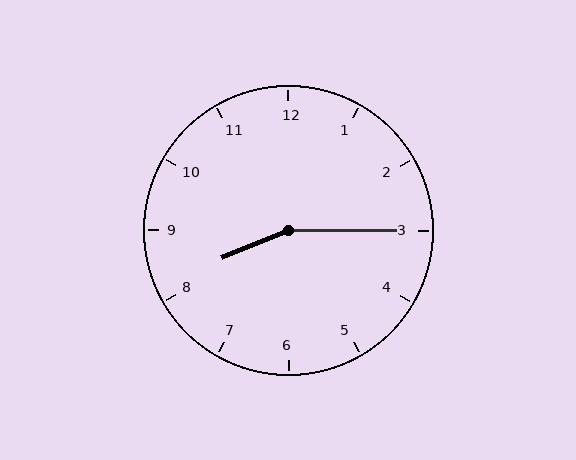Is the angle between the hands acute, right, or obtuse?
It is obtuse.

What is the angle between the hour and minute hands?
Approximately 158 degrees.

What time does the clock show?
8:15.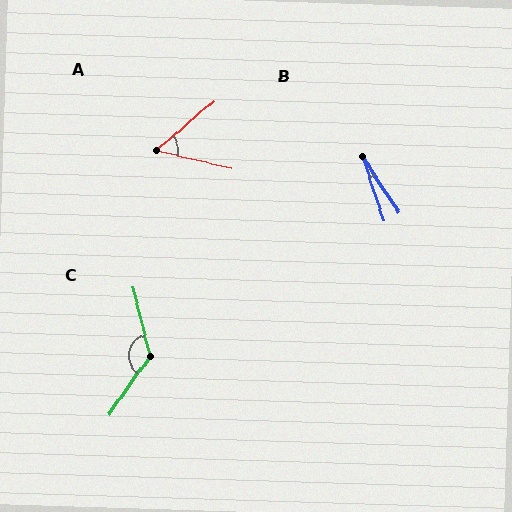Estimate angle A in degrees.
Approximately 54 degrees.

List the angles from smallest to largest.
B (15°), A (54°), C (131°).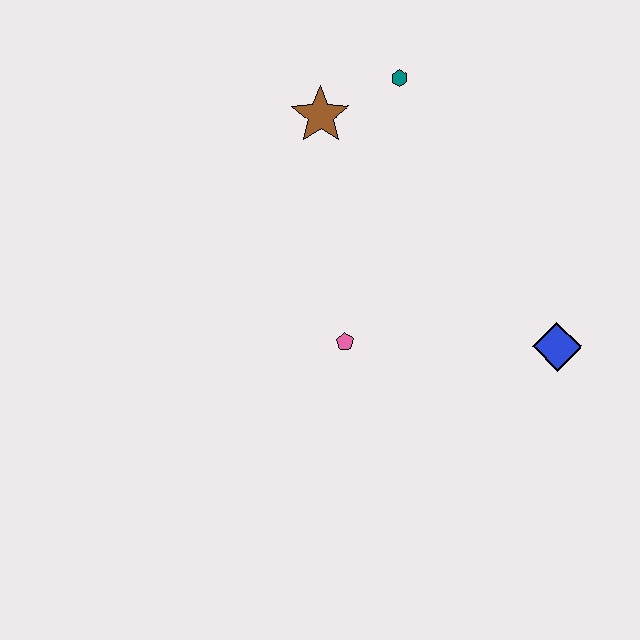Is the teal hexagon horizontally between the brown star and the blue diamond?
Yes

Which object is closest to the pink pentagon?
The blue diamond is closest to the pink pentagon.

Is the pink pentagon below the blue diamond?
No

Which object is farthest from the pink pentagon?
The teal hexagon is farthest from the pink pentagon.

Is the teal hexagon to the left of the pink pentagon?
No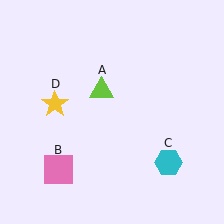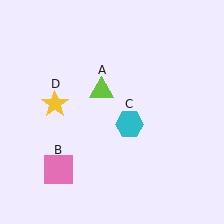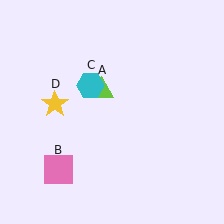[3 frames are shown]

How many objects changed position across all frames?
1 object changed position: cyan hexagon (object C).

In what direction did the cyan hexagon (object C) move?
The cyan hexagon (object C) moved up and to the left.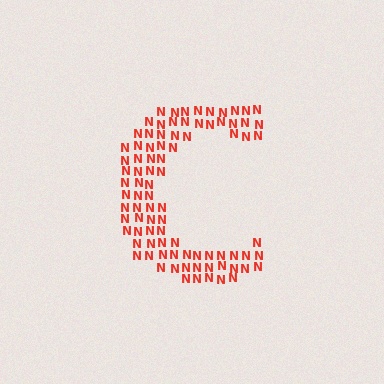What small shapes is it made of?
It is made of small letter N's.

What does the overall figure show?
The overall figure shows the letter C.